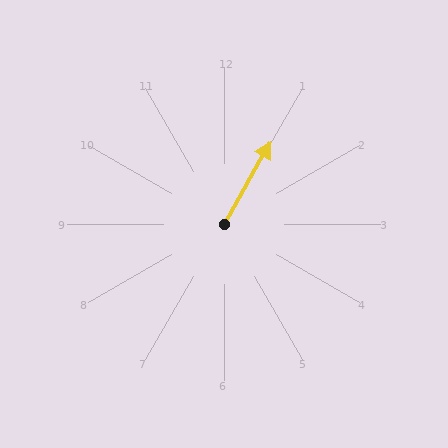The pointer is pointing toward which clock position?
Roughly 1 o'clock.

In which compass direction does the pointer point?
Northeast.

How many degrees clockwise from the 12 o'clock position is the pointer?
Approximately 30 degrees.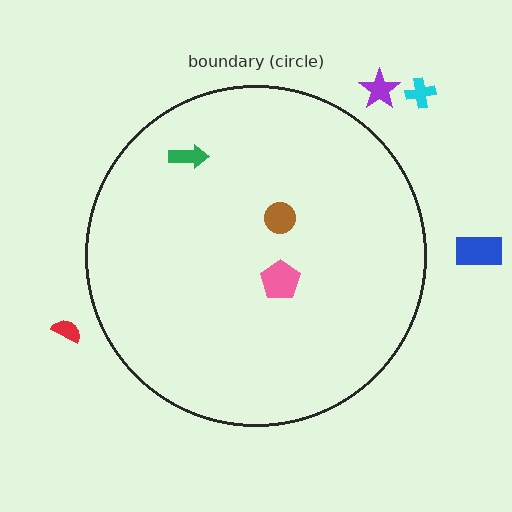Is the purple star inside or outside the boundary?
Outside.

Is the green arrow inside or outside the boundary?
Inside.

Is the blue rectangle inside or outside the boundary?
Outside.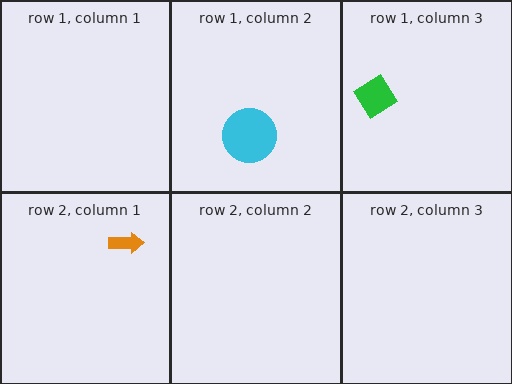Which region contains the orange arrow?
The row 2, column 1 region.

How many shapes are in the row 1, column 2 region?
1.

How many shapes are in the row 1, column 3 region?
1.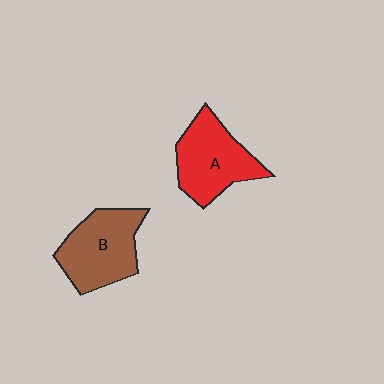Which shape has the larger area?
Shape B (brown).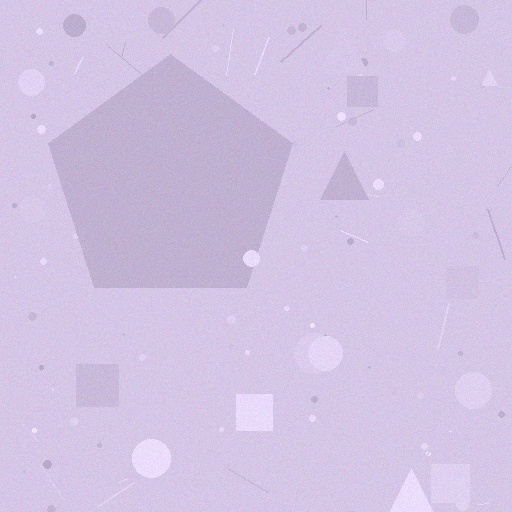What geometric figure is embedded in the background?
A pentagon is embedded in the background.